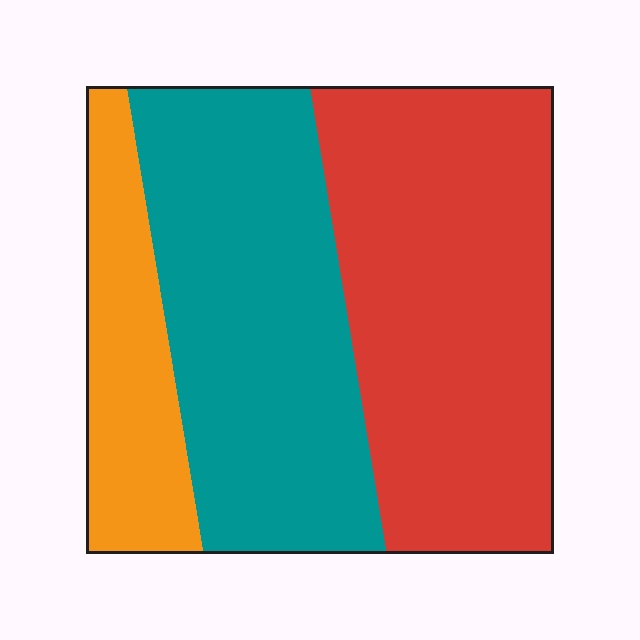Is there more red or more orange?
Red.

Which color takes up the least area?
Orange, at roughly 15%.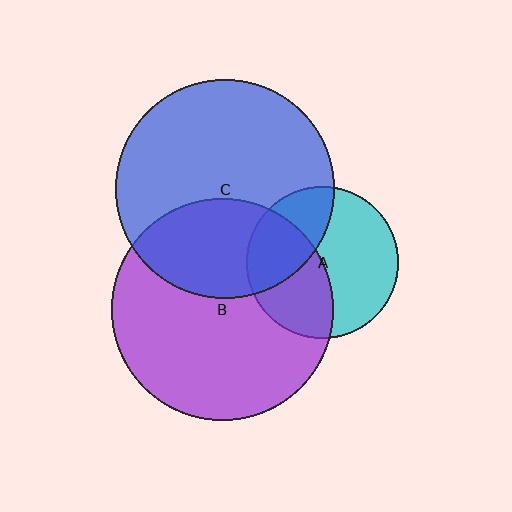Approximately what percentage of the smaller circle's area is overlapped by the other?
Approximately 45%.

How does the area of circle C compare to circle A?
Approximately 2.1 times.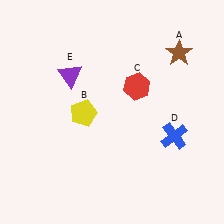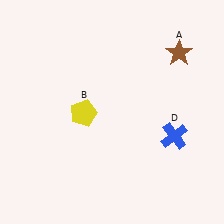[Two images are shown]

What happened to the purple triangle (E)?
The purple triangle (E) was removed in Image 2. It was in the top-left area of Image 1.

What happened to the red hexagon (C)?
The red hexagon (C) was removed in Image 2. It was in the top-right area of Image 1.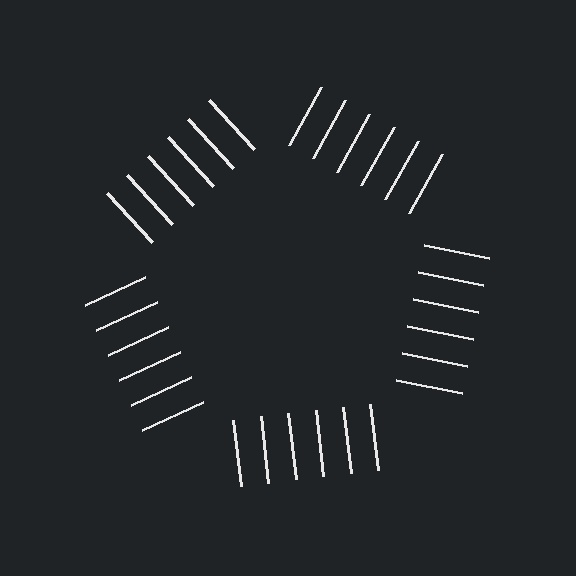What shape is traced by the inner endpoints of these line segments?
An illusory pentagon — the line segments terminate on its edges but no continuous stroke is drawn.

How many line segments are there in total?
30 — 6 along each of the 5 edges.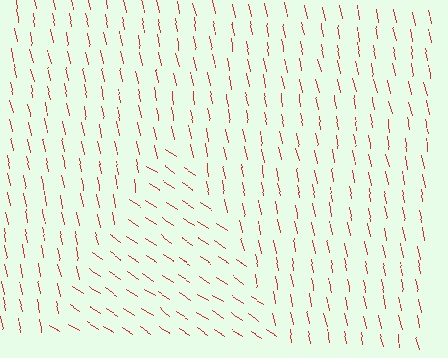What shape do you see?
I see a triangle.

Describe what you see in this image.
The image is filled with small red line segments. A triangle region in the image has lines oriented differently from the surrounding lines, creating a visible texture boundary.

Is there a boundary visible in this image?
Yes, there is a texture boundary formed by a change in line orientation.